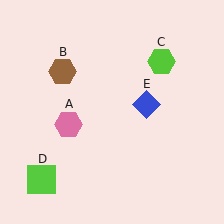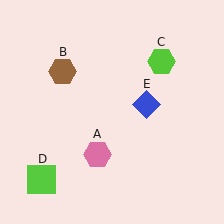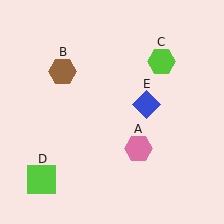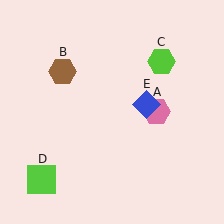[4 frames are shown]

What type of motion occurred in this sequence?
The pink hexagon (object A) rotated counterclockwise around the center of the scene.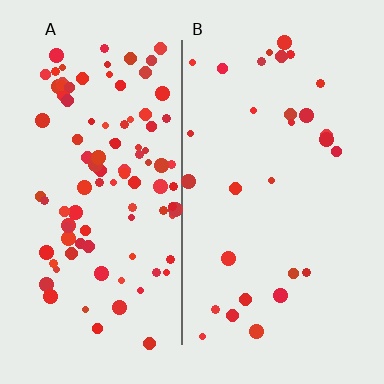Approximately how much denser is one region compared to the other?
Approximately 3.4× — region A over region B.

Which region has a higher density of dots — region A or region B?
A (the left).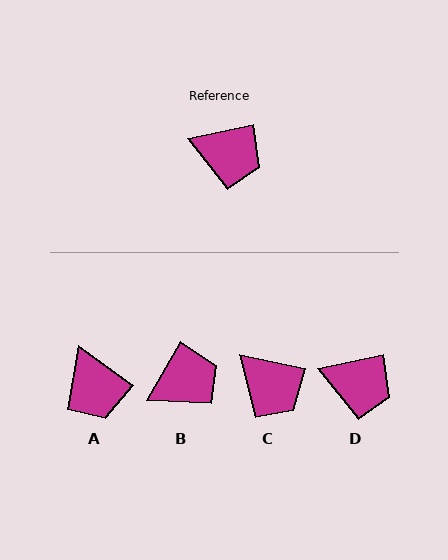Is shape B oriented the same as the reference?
No, it is off by about 48 degrees.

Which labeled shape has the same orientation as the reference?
D.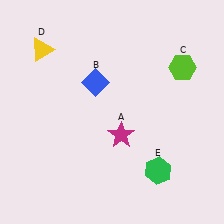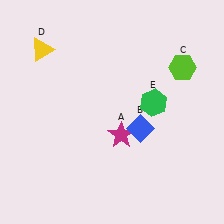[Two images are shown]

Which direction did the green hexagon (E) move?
The green hexagon (E) moved up.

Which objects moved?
The objects that moved are: the blue diamond (B), the green hexagon (E).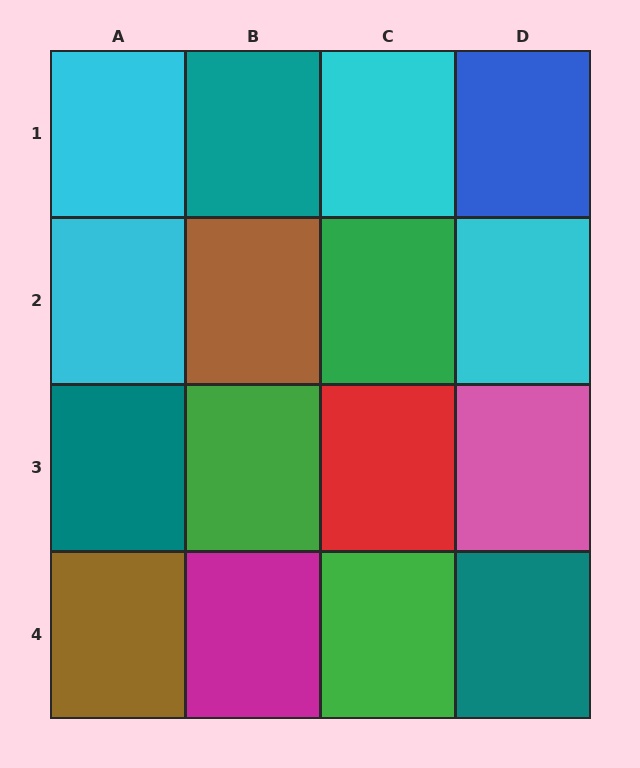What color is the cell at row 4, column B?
Magenta.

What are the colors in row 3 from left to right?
Teal, green, red, pink.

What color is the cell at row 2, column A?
Cyan.